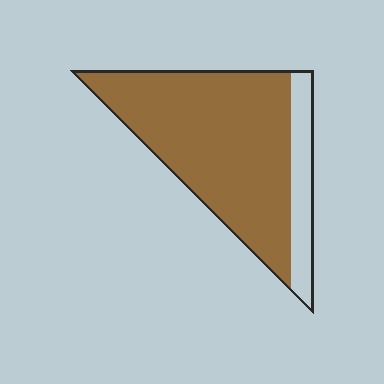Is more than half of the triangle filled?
Yes.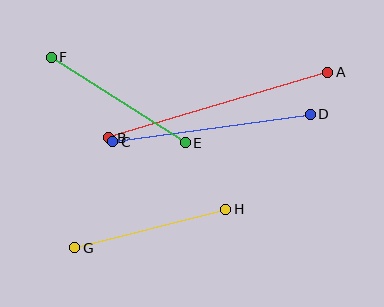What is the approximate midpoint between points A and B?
The midpoint is at approximately (218, 105) pixels.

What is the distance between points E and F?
The distance is approximately 159 pixels.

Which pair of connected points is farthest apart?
Points A and B are farthest apart.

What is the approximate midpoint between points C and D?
The midpoint is at approximately (211, 128) pixels.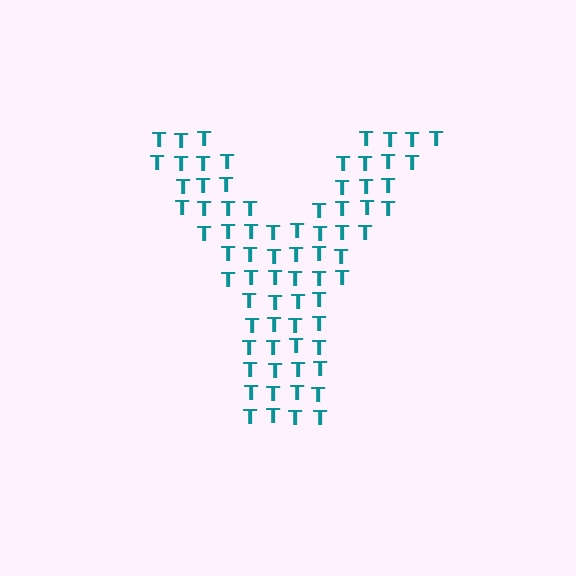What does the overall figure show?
The overall figure shows the letter Y.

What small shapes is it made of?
It is made of small letter T's.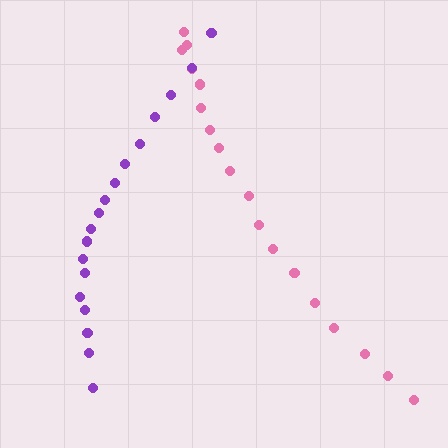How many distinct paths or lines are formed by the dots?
There are 2 distinct paths.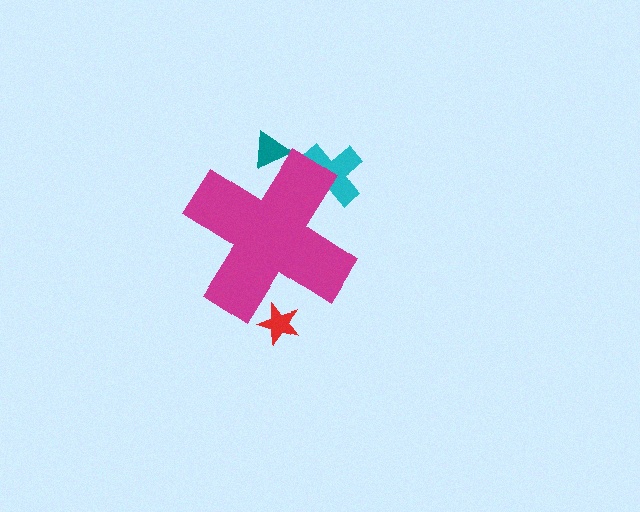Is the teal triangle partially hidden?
Yes, the teal triangle is partially hidden behind the magenta cross.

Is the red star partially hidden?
Yes, the red star is partially hidden behind the magenta cross.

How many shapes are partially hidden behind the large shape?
3 shapes are partially hidden.